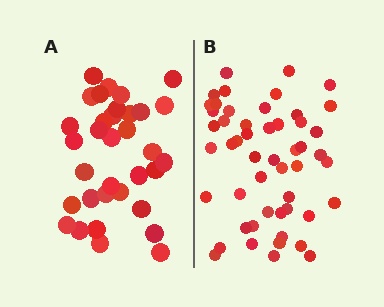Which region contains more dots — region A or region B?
Region B (the right region) has more dots.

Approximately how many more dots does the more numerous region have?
Region B has approximately 15 more dots than region A.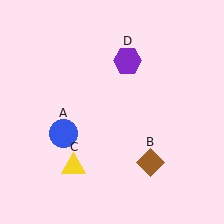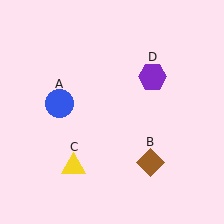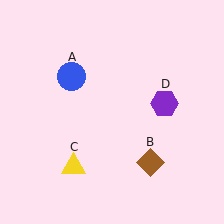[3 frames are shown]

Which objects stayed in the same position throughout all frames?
Brown diamond (object B) and yellow triangle (object C) remained stationary.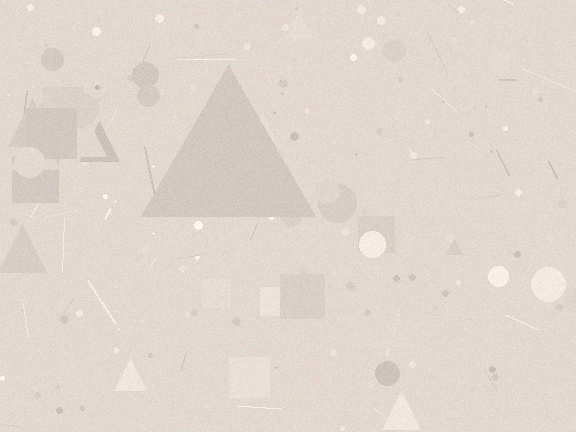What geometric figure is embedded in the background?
A triangle is embedded in the background.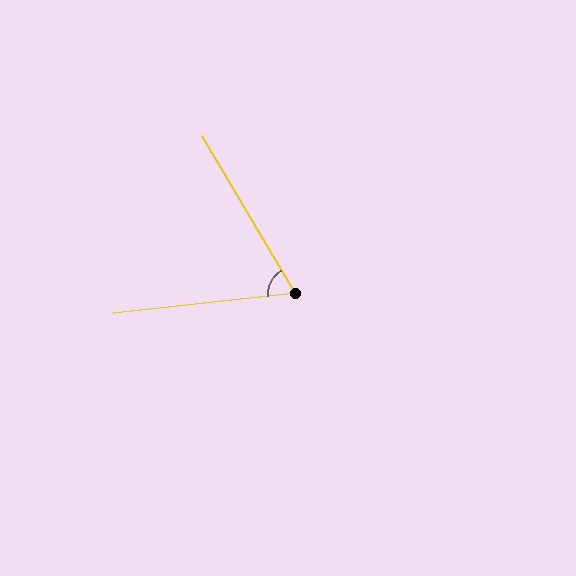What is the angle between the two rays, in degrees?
Approximately 66 degrees.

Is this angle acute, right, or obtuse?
It is acute.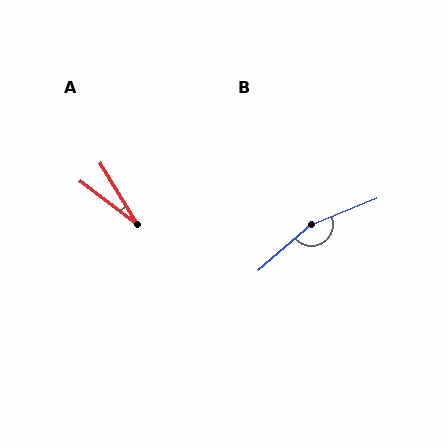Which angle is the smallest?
A, at approximately 21 degrees.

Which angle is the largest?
B, at approximately 161 degrees.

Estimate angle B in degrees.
Approximately 161 degrees.